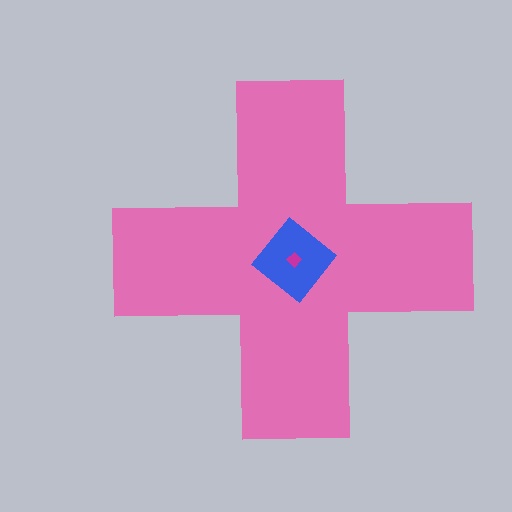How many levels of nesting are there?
3.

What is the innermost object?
The magenta diamond.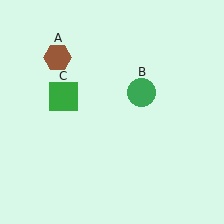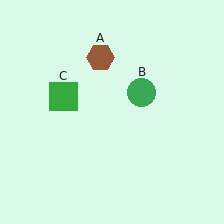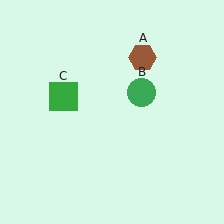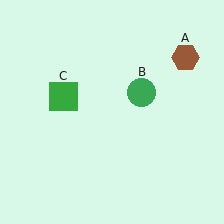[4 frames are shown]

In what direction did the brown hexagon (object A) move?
The brown hexagon (object A) moved right.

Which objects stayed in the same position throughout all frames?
Green circle (object B) and green square (object C) remained stationary.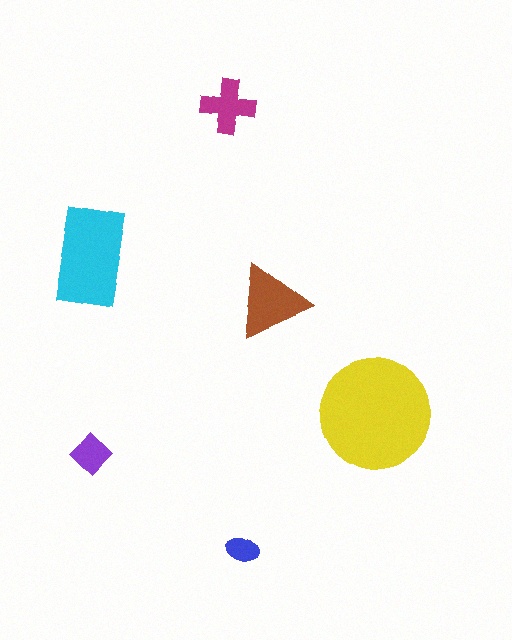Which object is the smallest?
The blue ellipse.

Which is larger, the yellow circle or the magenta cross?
The yellow circle.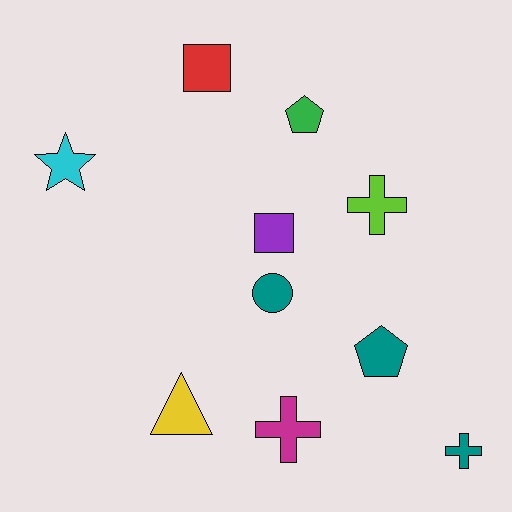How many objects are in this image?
There are 10 objects.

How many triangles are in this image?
There is 1 triangle.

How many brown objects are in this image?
There are no brown objects.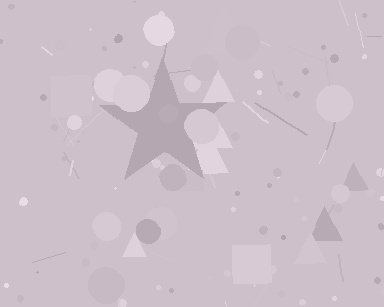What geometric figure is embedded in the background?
A star is embedded in the background.